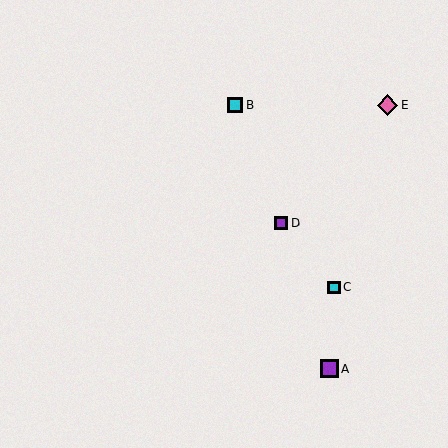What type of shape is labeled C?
Shape C is a cyan square.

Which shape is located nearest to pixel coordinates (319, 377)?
The purple square (labeled A) at (329, 368) is nearest to that location.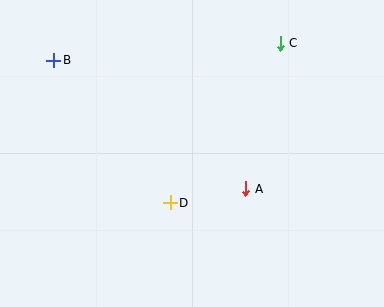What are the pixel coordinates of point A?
Point A is at (246, 189).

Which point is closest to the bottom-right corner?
Point A is closest to the bottom-right corner.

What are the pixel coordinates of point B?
Point B is at (54, 60).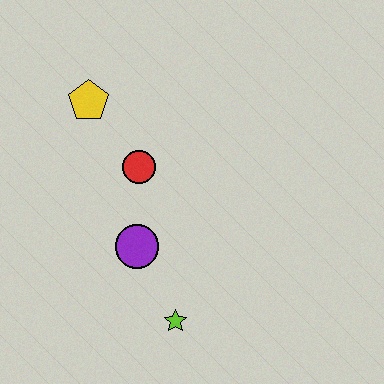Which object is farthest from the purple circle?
The yellow pentagon is farthest from the purple circle.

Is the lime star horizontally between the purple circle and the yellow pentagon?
No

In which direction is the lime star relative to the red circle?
The lime star is below the red circle.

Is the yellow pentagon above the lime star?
Yes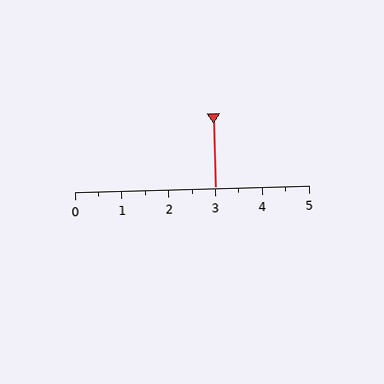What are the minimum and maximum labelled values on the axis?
The axis runs from 0 to 5.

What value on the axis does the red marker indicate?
The marker indicates approximately 3.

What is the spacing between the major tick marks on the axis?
The major ticks are spaced 1 apart.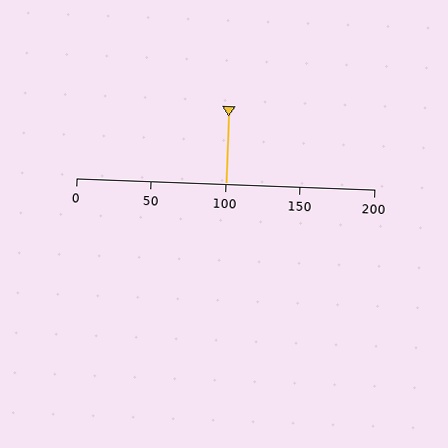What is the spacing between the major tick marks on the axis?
The major ticks are spaced 50 apart.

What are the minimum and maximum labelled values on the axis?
The axis runs from 0 to 200.